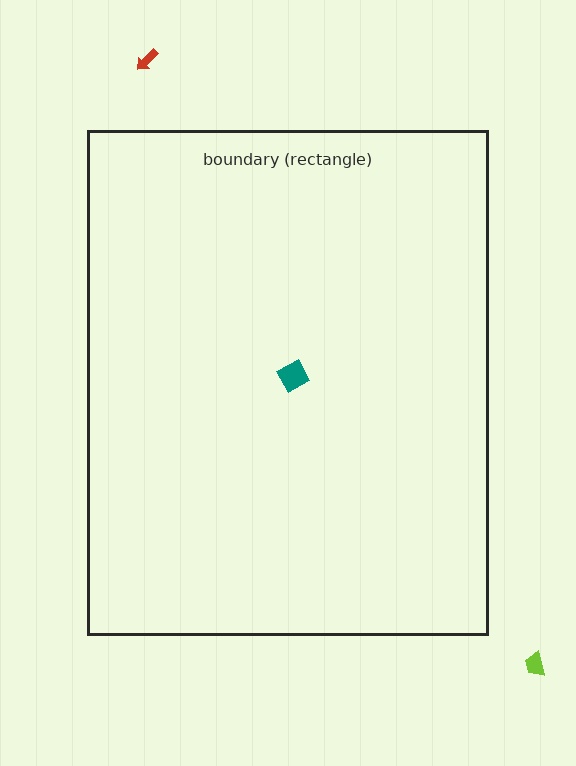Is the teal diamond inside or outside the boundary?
Inside.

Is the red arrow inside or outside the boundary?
Outside.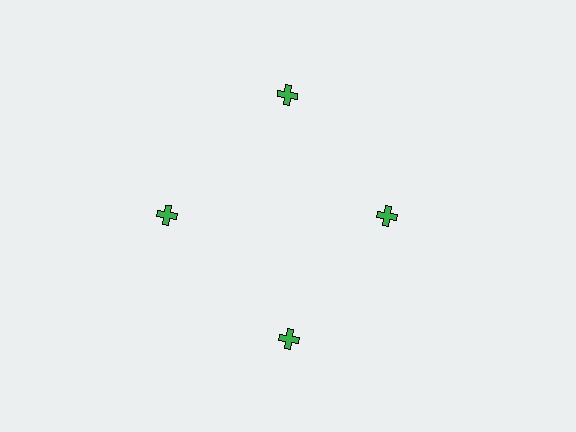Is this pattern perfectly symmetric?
No. The 4 green crosses are arranged in a ring, but one element near the 3 o'clock position is pulled inward toward the center, breaking the 4-fold rotational symmetry.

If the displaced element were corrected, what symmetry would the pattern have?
It would have 4-fold rotational symmetry — the pattern would map onto itself every 90 degrees.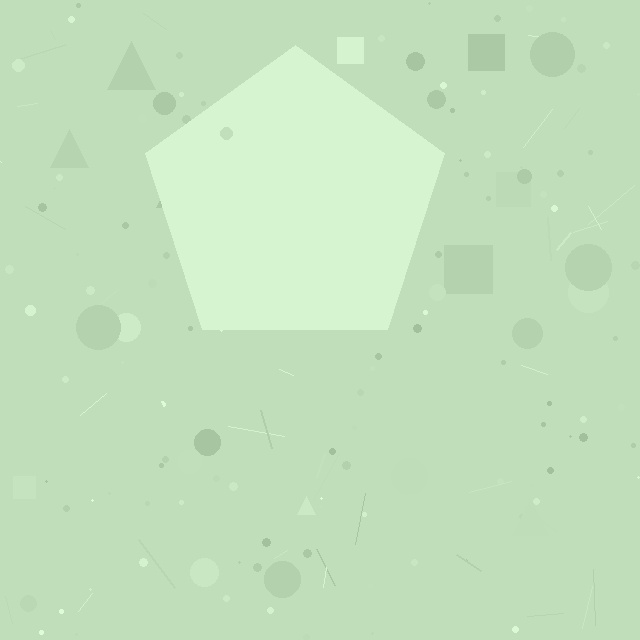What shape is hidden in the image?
A pentagon is hidden in the image.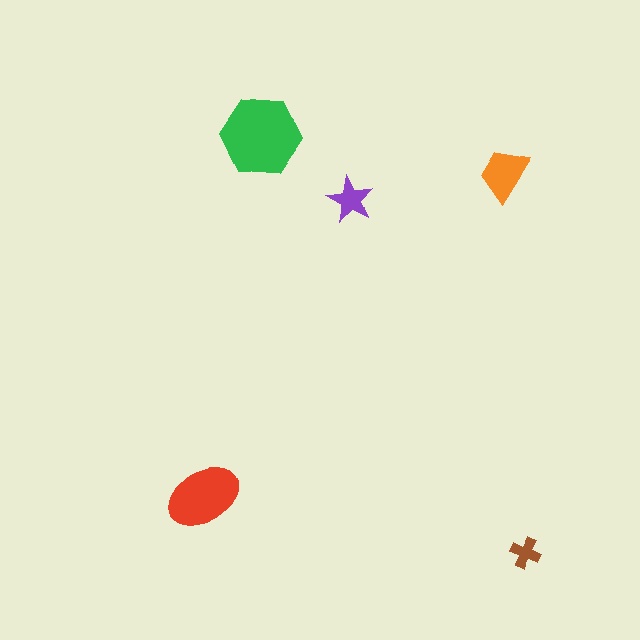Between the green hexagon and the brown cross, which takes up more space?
The green hexagon.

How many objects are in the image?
There are 5 objects in the image.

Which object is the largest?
The green hexagon.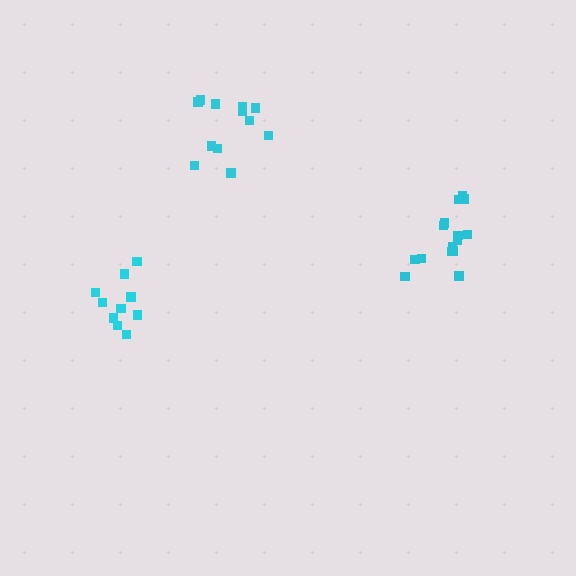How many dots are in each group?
Group 1: 15 dots, Group 2: 10 dots, Group 3: 12 dots (37 total).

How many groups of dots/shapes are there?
There are 3 groups.